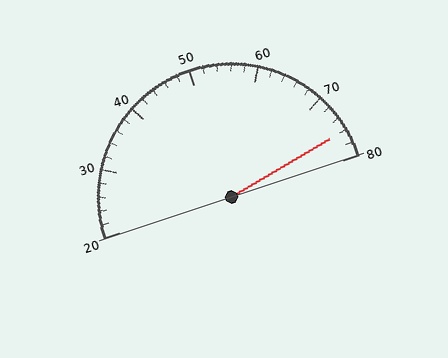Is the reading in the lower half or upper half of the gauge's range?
The reading is in the upper half of the range (20 to 80).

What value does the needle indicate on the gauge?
The needle indicates approximately 76.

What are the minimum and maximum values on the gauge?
The gauge ranges from 20 to 80.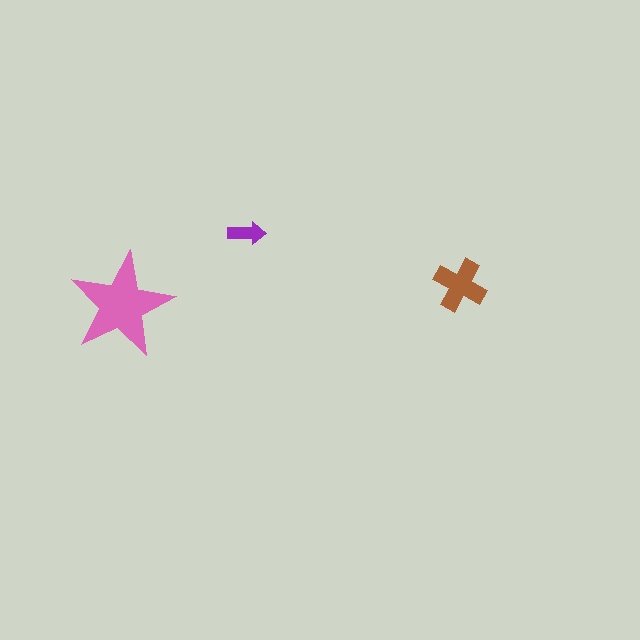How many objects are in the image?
There are 3 objects in the image.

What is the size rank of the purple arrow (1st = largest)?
3rd.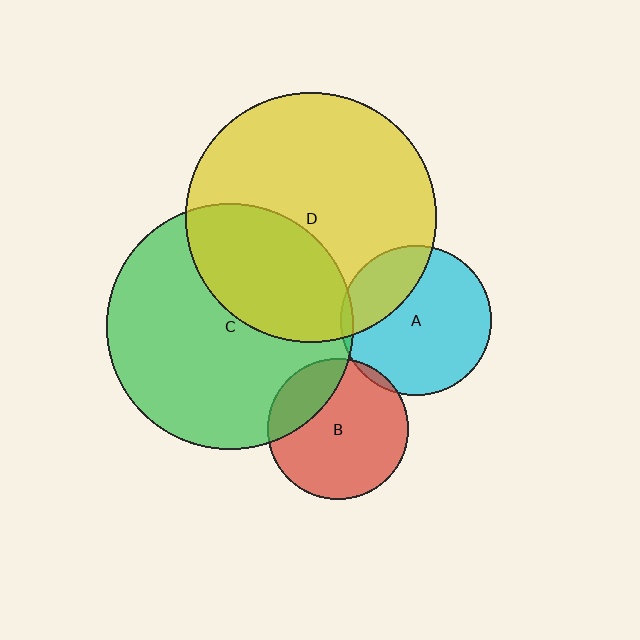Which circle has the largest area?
Circle D (yellow).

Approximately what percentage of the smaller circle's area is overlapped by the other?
Approximately 5%.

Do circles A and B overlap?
Yes.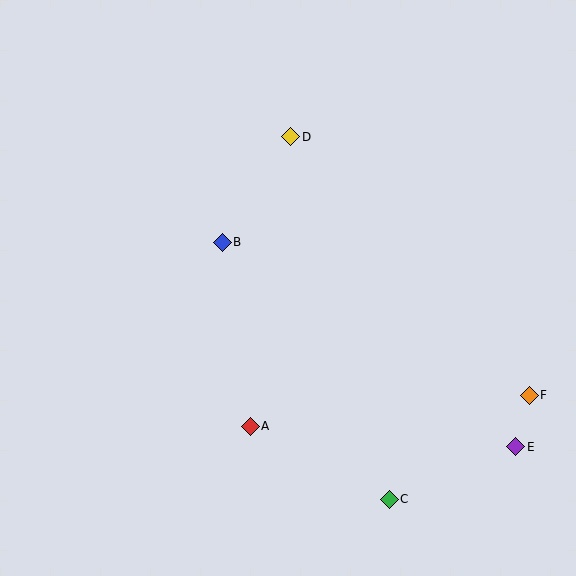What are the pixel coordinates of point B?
Point B is at (222, 242).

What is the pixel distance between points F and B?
The distance between F and B is 343 pixels.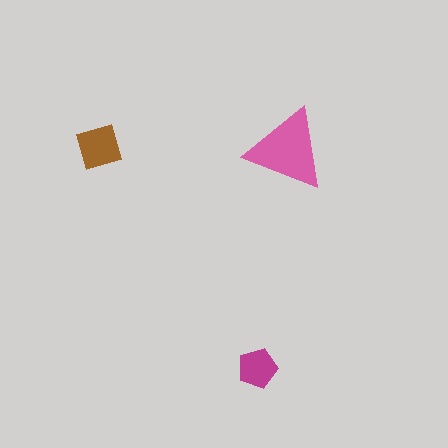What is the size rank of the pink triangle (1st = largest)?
1st.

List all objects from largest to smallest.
The pink triangle, the brown diamond, the magenta pentagon.